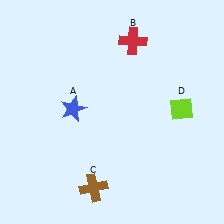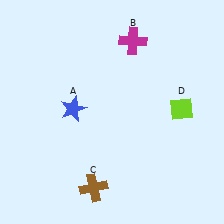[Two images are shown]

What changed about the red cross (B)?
In Image 1, B is red. In Image 2, it changed to magenta.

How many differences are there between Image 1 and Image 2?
There is 1 difference between the two images.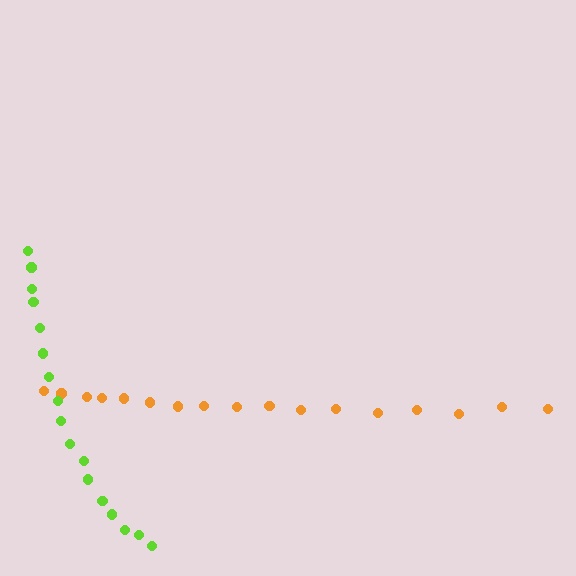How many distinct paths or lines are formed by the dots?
There are 2 distinct paths.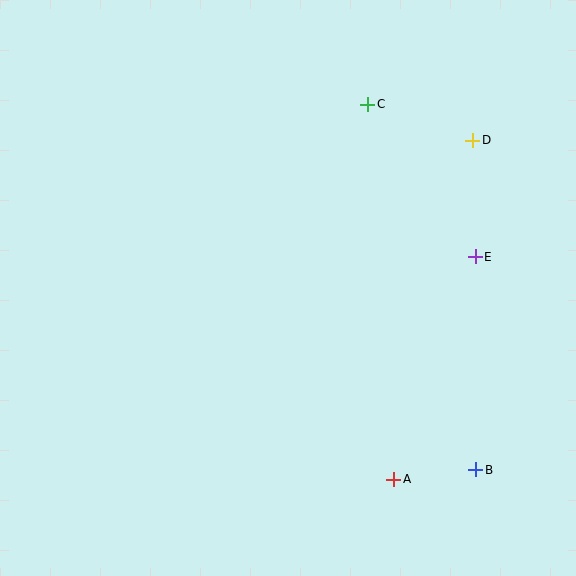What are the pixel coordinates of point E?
Point E is at (475, 257).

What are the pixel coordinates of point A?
Point A is at (394, 479).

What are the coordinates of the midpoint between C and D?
The midpoint between C and D is at (420, 122).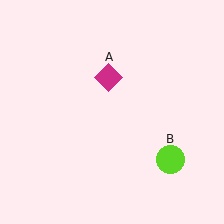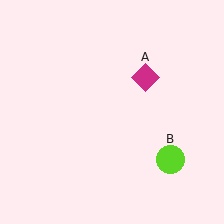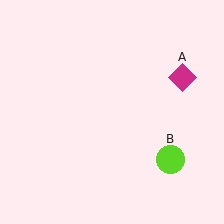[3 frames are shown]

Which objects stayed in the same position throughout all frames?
Lime circle (object B) remained stationary.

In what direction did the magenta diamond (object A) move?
The magenta diamond (object A) moved right.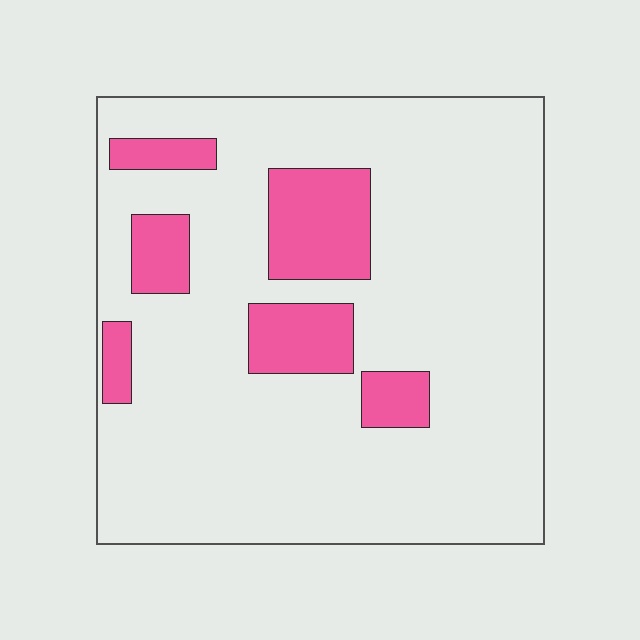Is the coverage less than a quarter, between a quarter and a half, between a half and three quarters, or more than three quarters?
Less than a quarter.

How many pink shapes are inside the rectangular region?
6.